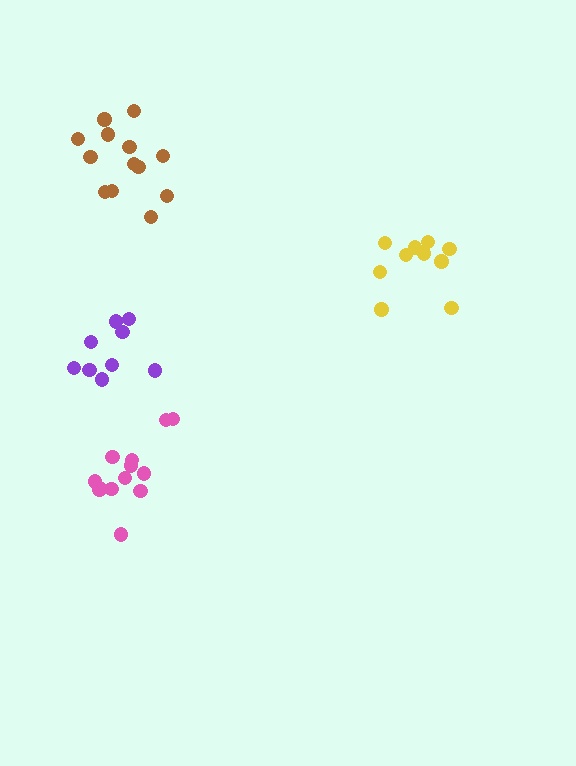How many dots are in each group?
Group 1: 13 dots, Group 2: 13 dots, Group 3: 9 dots, Group 4: 10 dots (45 total).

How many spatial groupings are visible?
There are 4 spatial groupings.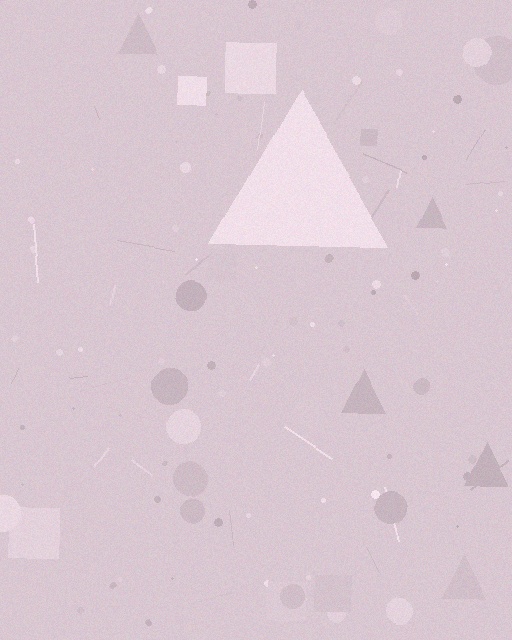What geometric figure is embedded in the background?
A triangle is embedded in the background.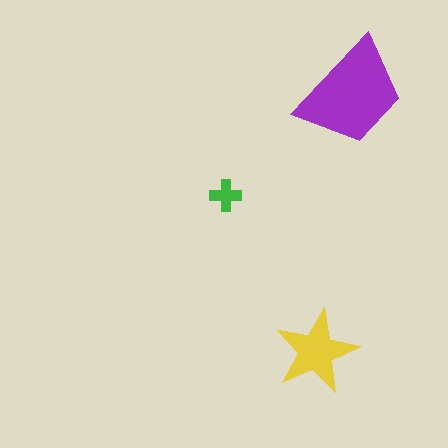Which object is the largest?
The purple trapezoid.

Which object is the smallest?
The green cross.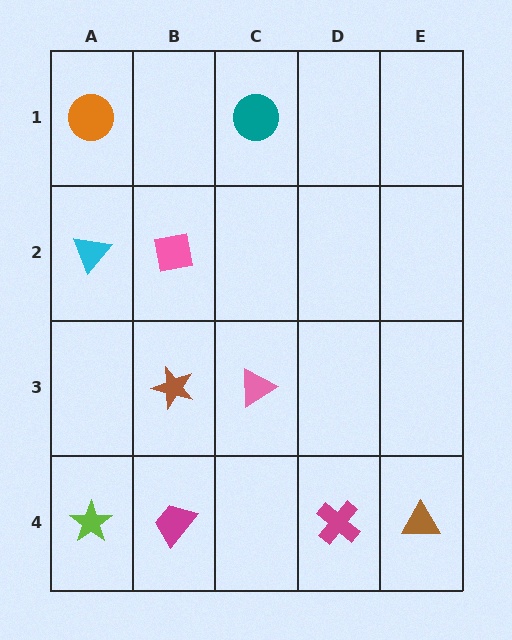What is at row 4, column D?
A magenta cross.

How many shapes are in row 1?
2 shapes.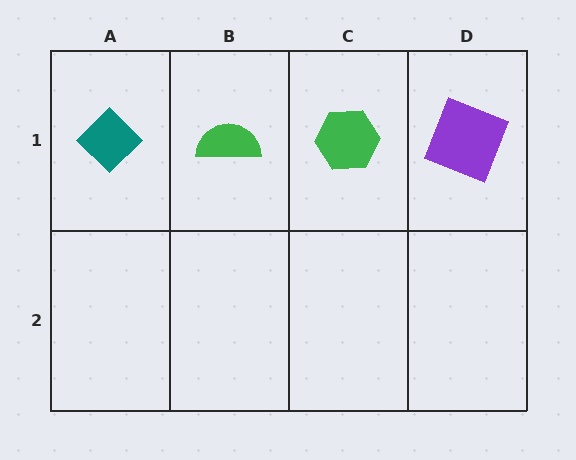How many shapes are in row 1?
4 shapes.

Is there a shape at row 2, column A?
No, that cell is empty.